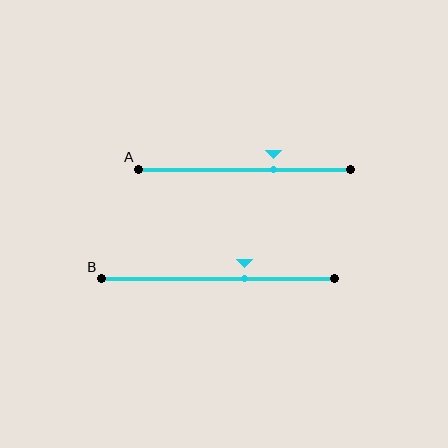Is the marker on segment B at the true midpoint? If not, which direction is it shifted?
No, the marker on segment B is shifted to the right by about 12% of the segment length.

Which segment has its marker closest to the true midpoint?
Segment B has its marker closest to the true midpoint.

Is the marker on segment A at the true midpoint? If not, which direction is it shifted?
No, the marker on segment A is shifted to the right by about 14% of the segment length.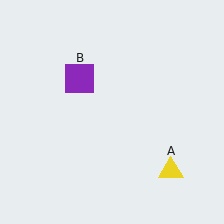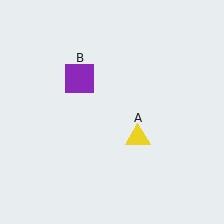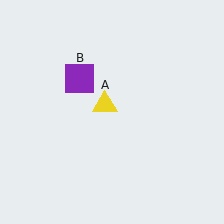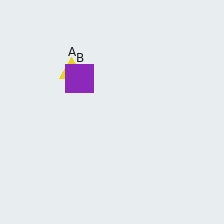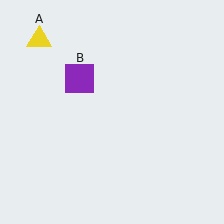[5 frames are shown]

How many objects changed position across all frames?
1 object changed position: yellow triangle (object A).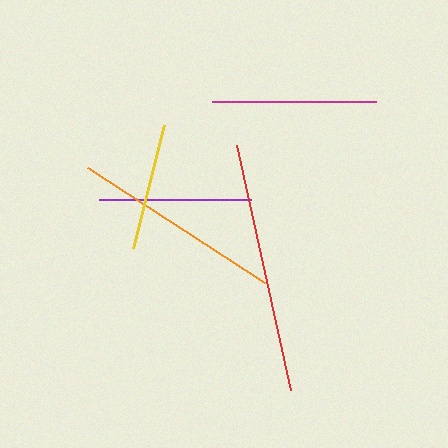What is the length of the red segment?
The red segment is approximately 251 pixels long.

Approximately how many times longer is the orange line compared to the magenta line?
The orange line is approximately 1.3 times the length of the magenta line.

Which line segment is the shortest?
The yellow line is the shortest at approximately 127 pixels.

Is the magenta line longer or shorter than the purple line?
The magenta line is longer than the purple line.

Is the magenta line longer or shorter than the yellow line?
The magenta line is longer than the yellow line.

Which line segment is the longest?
The red line is the longest at approximately 251 pixels.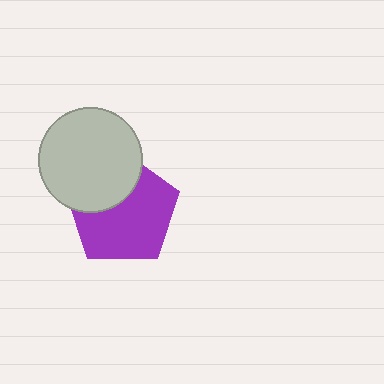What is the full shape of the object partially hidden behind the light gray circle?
The partially hidden object is a purple pentagon.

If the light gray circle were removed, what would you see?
You would see the complete purple pentagon.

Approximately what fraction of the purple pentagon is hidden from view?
Roughly 33% of the purple pentagon is hidden behind the light gray circle.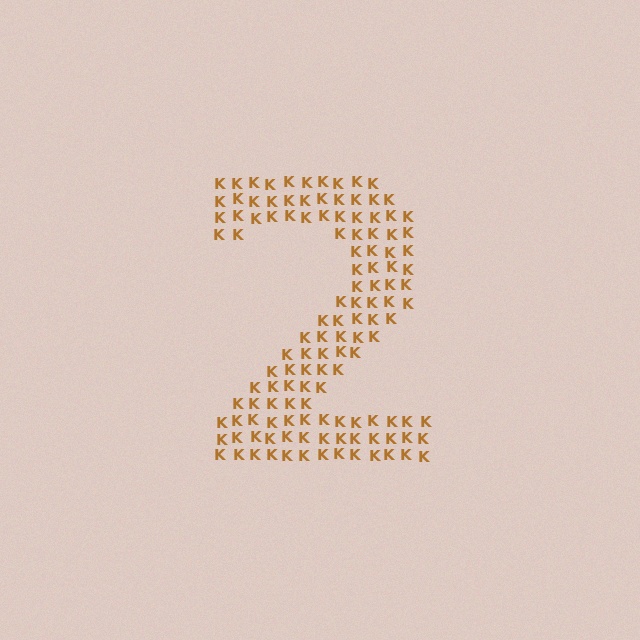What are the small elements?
The small elements are letter K's.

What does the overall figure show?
The overall figure shows the digit 2.